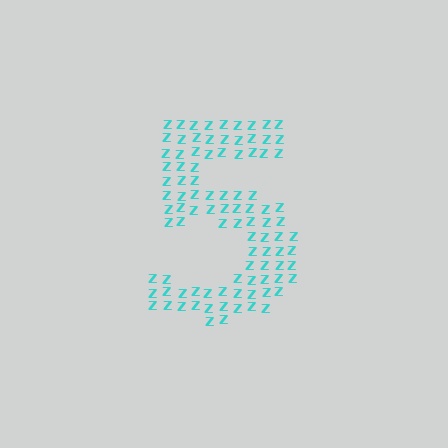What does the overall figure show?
The overall figure shows the digit 5.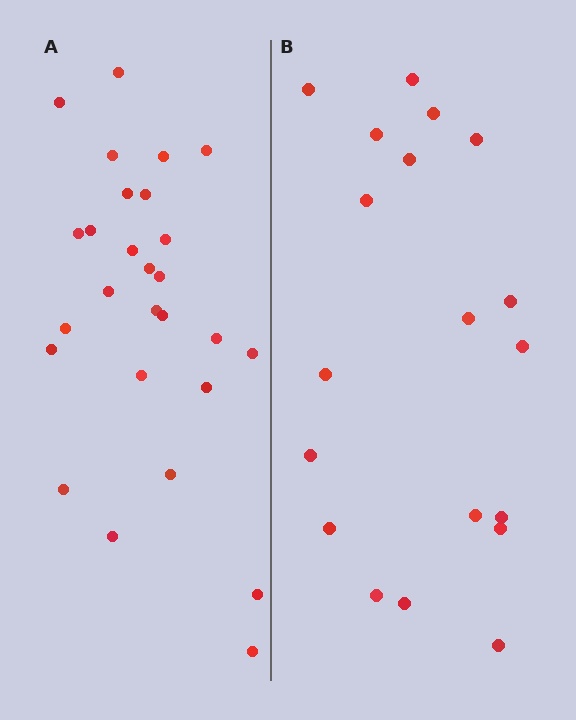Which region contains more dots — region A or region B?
Region A (the left region) has more dots.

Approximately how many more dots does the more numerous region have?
Region A has roughly 8 or so more dots than region B.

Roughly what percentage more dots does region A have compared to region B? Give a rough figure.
About 40% more.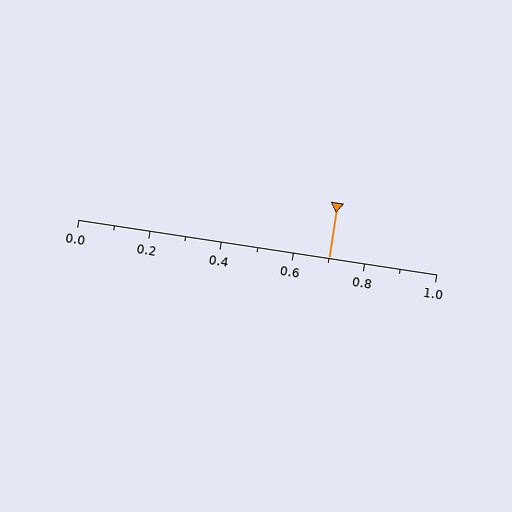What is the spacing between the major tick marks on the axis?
The major ticks are spaced 0.2 apart.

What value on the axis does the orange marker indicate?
The marker indicates approximately 0.7.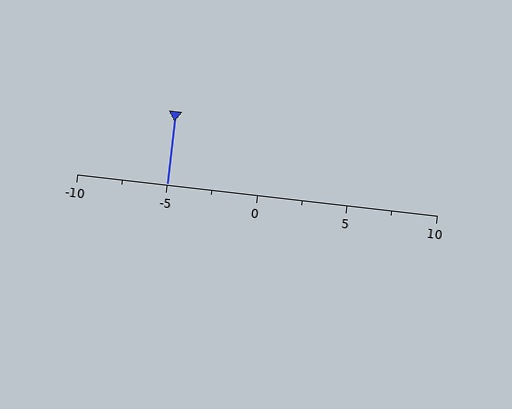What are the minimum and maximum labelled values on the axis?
The axis runs from -10 to 10.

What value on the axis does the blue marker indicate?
The marker indicates approximately -5.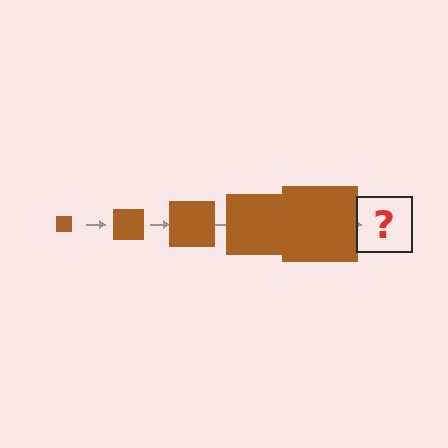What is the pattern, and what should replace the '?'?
The pattern is that the square gets progressively larger each step. The '?' should be a brown square, larger than the previous one.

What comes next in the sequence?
The next element should be a brown square, larger than the previous one.